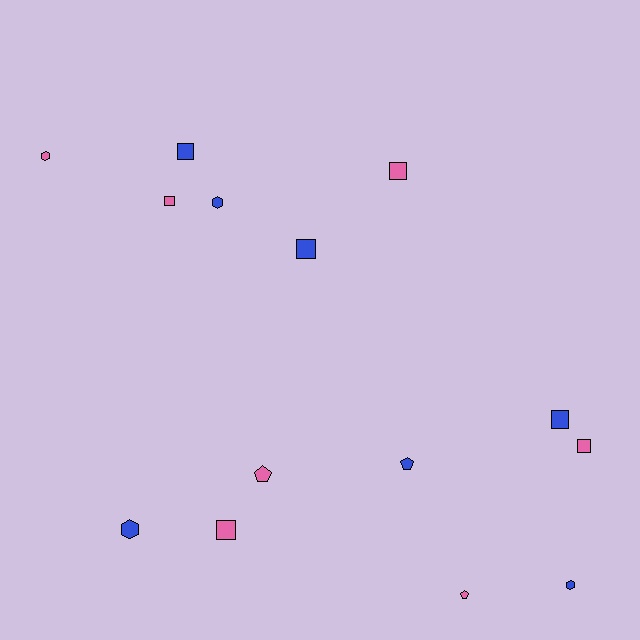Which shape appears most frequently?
Square, with 7 objects.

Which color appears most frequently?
Pink, with 7 objects.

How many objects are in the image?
There are 14 objects.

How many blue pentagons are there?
There is 1 blue pentagon.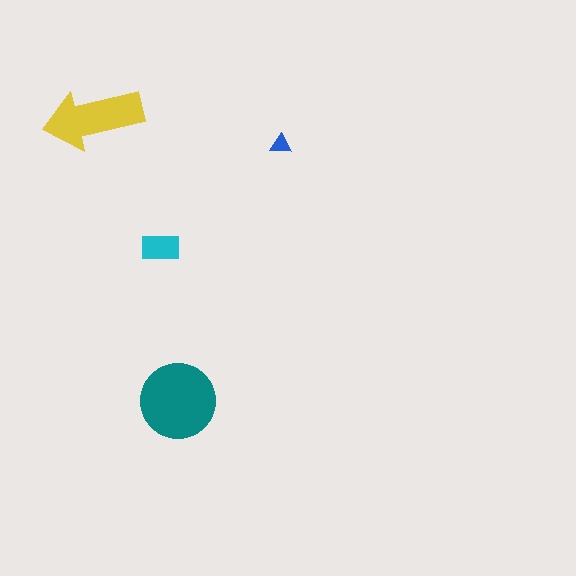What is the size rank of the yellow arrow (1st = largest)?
2nd.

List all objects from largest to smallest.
The teal circle, the yellow arrow, the cyan rectangle, the blue triangle.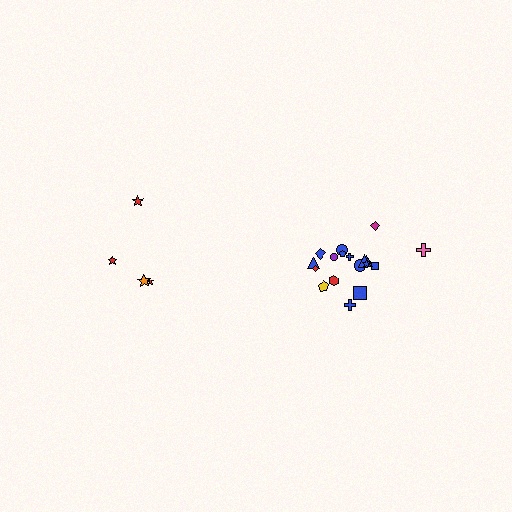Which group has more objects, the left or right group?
The right group.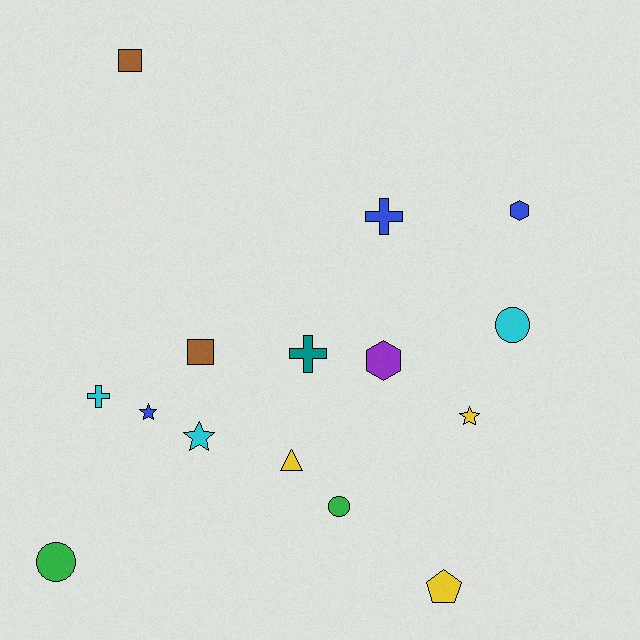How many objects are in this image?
There are 15 objects.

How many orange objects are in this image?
There are no orange objects.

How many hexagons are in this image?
There are 2 hexagons.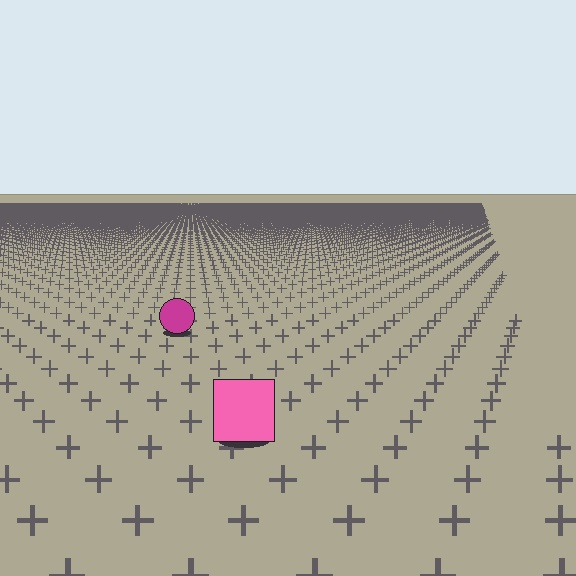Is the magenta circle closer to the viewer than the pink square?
No. The pink square is closer — you can tell from the texture gradient: the ground texture is coarser near it.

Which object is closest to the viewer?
The pink square is closest. The texture marks near it are larger and more spread out.